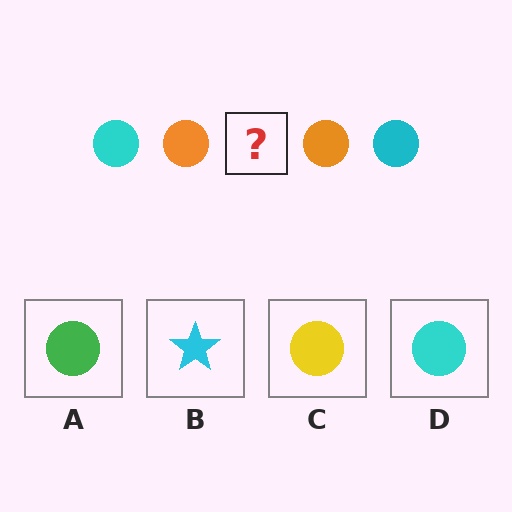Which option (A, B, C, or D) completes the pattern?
D.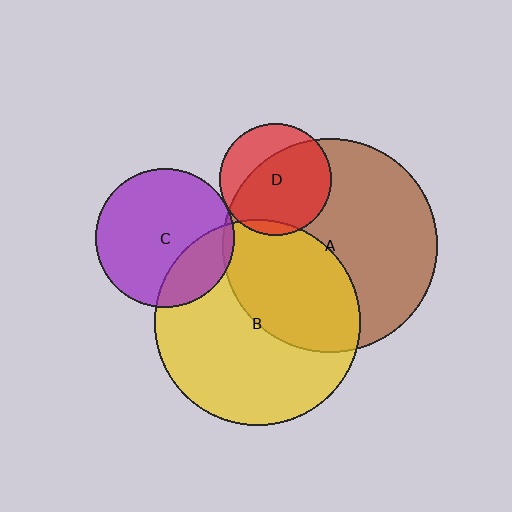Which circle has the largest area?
Circle A (brown).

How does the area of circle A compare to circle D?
Approximately 3.7 times.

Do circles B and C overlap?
Yes.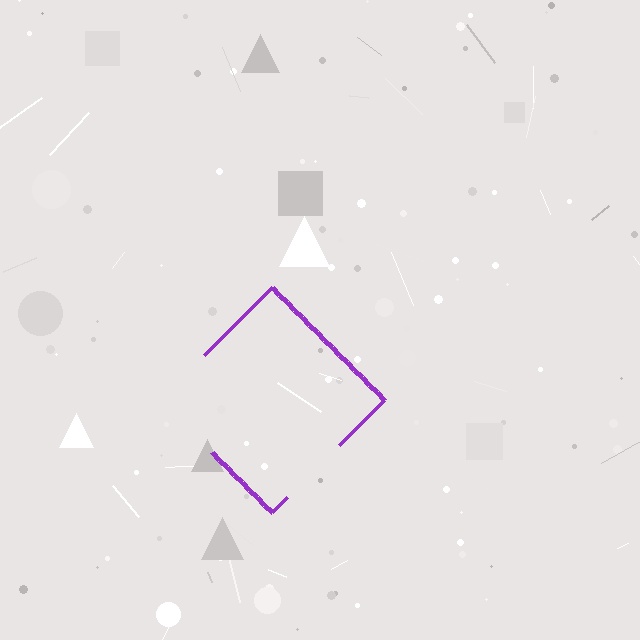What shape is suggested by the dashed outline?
The dashed outline suggests a diamond.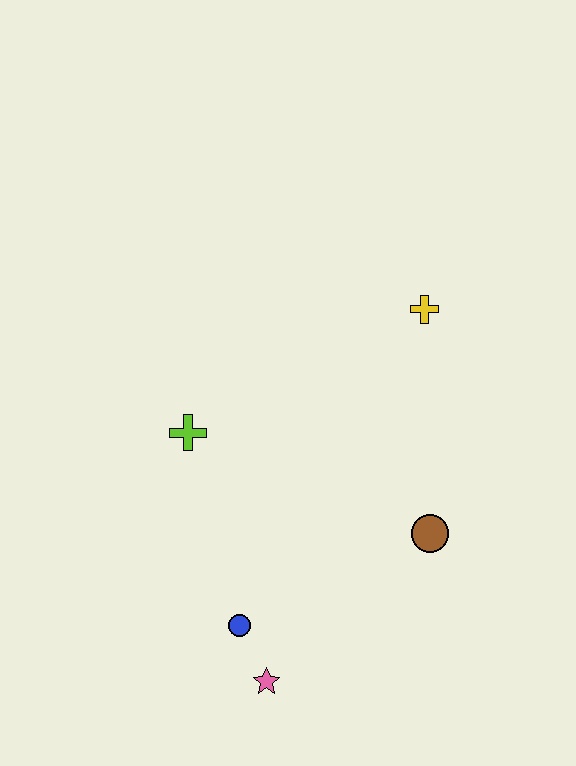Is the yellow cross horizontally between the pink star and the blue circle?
No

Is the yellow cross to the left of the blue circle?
No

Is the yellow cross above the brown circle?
Yes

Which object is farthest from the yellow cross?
The pink star is farthest from the yellow cross.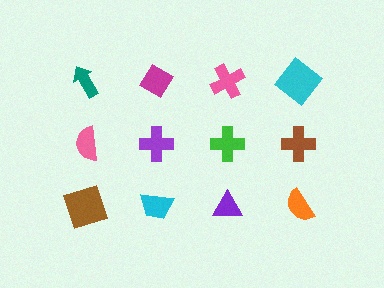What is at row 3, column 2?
A cyan trapezoid.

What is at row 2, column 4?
A brown cross.